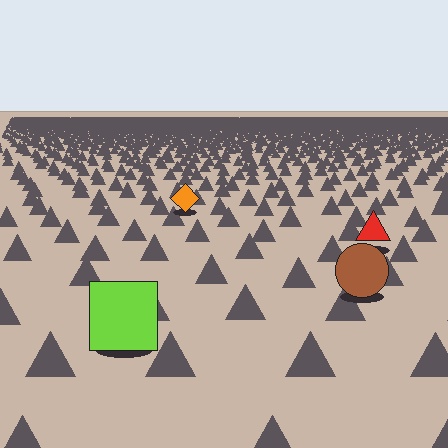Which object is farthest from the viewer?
The orange diamond is farthest from the viewer. It appears smaller and the ground texture around it is denser.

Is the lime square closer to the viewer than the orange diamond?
Yes. The lime square is closer — you can tell from the texture gradient: the ground texture is coarser near it.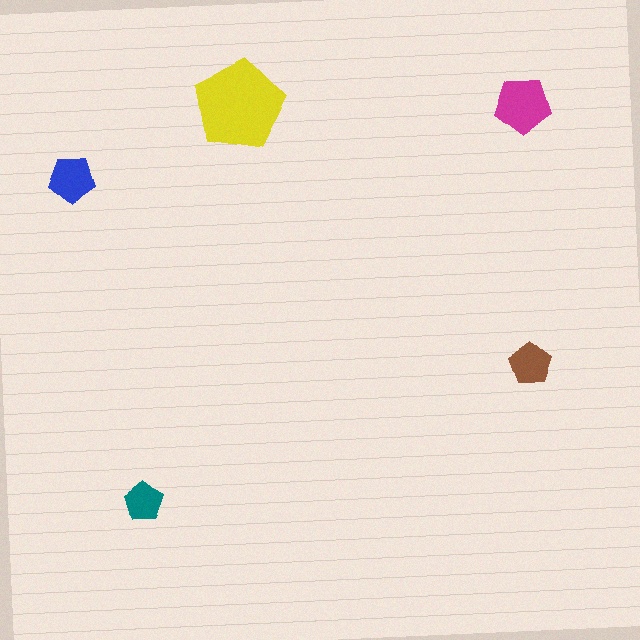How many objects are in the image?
There are 5 objects in the image.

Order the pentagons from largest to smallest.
the yellow one, the magenta one, the blue one, the brown one, the teal one.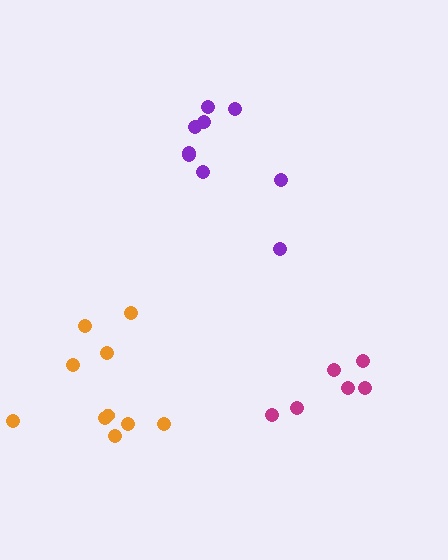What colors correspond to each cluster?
The clusters are colored: orange, magenta, purple.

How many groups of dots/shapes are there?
There are 3 groups.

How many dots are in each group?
Group 1: 10 dots, Group 2: 6 dots, Group 3: 9 dots (25 total).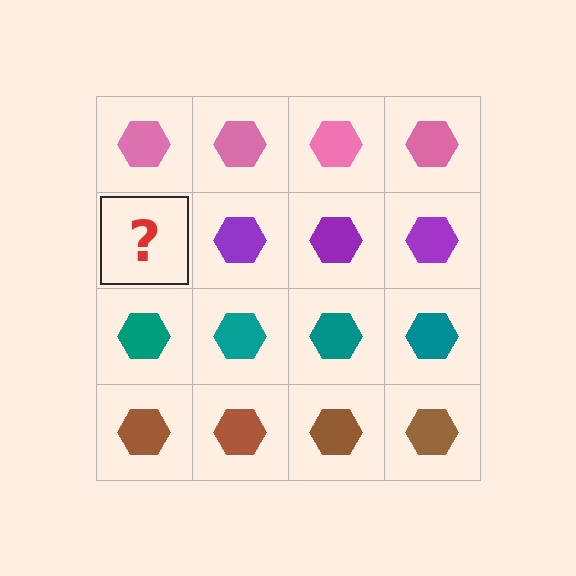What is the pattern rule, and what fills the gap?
The rule is that each row has a consistent color. The gap should be filled with a purple hexagon.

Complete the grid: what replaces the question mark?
The question mark should be replaced with a purple hexagon.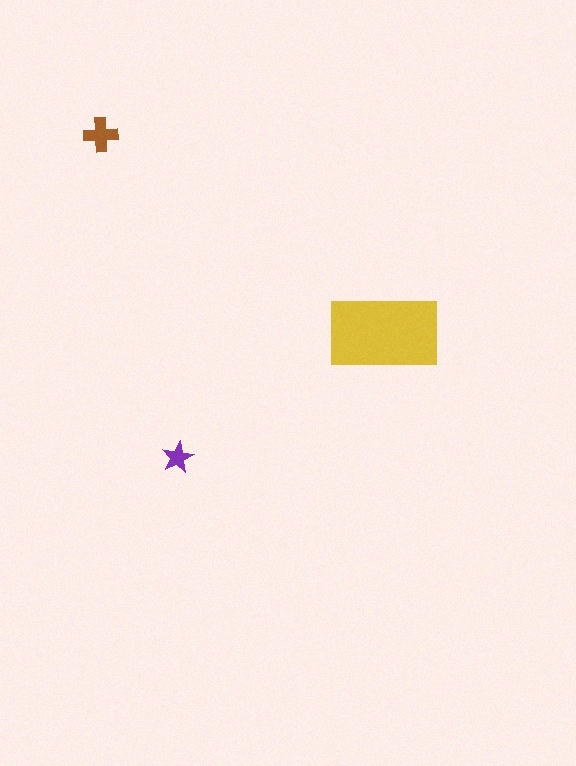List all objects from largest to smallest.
The yellow rectangle, the brown cross, the purple star.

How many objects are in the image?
There are 3 objects in the image.